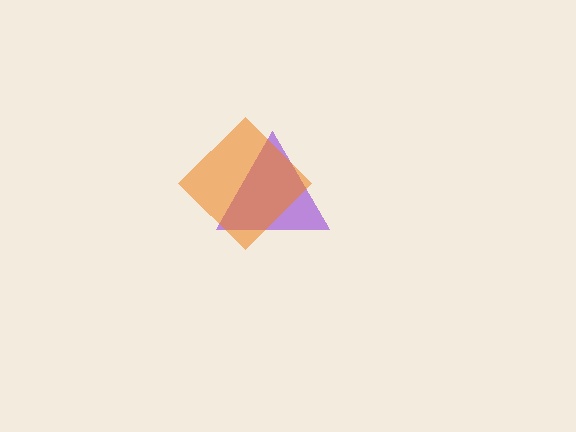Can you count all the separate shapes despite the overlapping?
Yes, there are 2 separate shapes.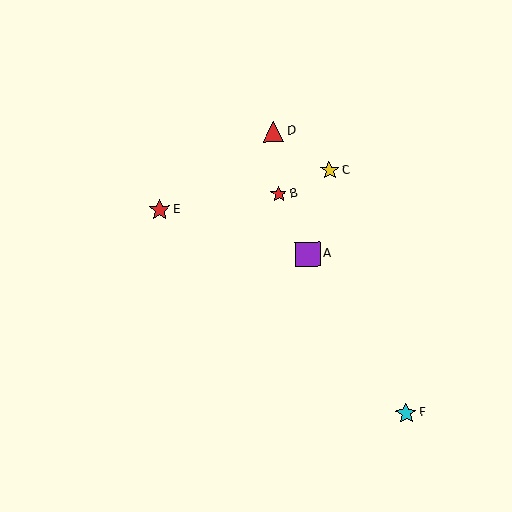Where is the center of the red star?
The center of the red star is at (160, 210).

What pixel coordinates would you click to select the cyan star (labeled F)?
Click at (406, 414) to select the cyan star F.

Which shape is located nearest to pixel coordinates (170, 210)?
The red star (labeled E) at (160, 210) is nearest to that location.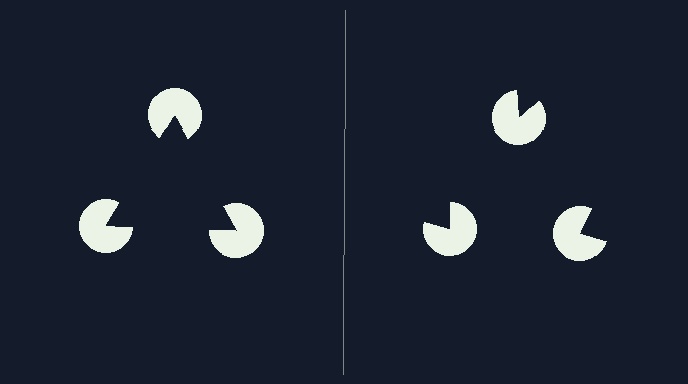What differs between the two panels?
The pac-man discs are positioned identically on both sides; only the wedge orientations differ. On the left they align to a triangle; on the right they are misaligned.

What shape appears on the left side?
An illusory triangle.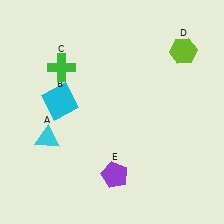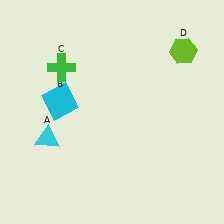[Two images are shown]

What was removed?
The purple pentagon (E) was removed in Image 2.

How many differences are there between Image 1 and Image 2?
There is 1 difference between the two images.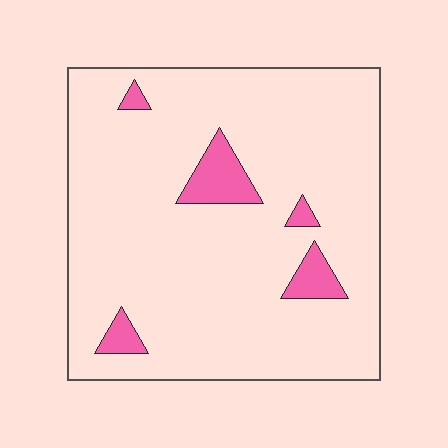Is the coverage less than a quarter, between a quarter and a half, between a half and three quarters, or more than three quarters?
Less than a quarter.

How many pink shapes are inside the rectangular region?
5.